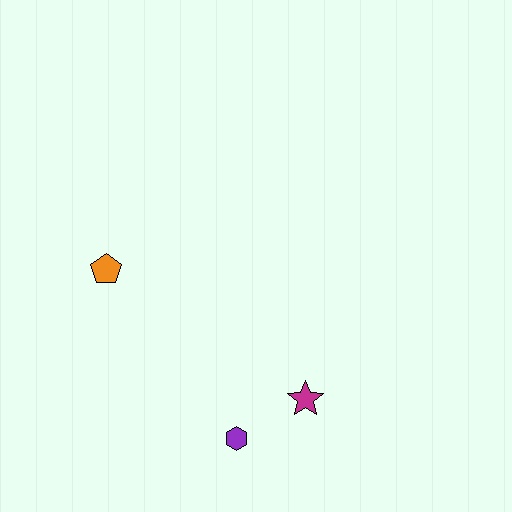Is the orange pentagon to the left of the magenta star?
Yes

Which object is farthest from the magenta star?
The orange pentagon is farthest from the magenta star.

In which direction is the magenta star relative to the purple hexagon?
The magenta star is to the right of the purple hexagon.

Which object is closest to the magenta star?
The purple hexagon is closest to the magenta star.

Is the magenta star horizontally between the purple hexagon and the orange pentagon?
No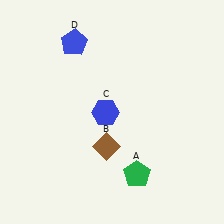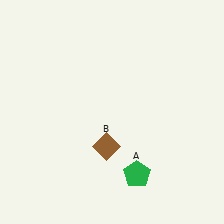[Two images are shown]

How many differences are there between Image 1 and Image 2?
There are 2 differences between the two images.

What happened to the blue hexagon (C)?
The blue hexagon (C) was removed in Image 2. It was in the bottom-left area of Image 1.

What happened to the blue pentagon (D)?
The blue pentagon (D) was removed in Image 2. It was in the top-left area of Image 1.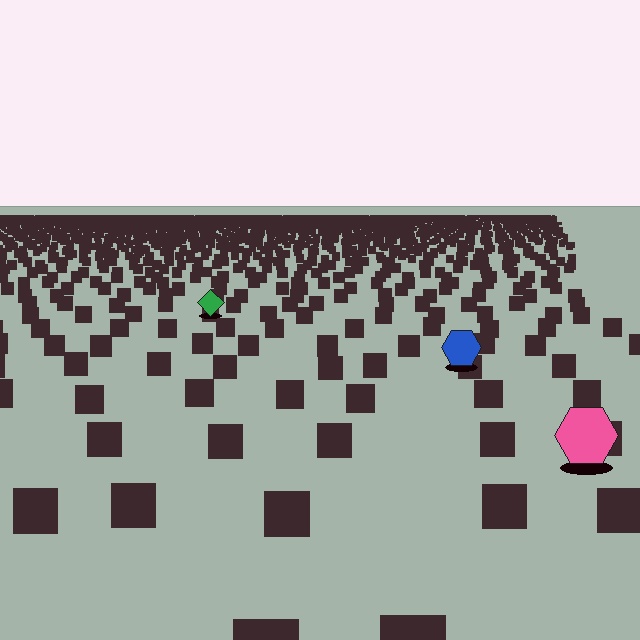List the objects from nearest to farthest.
From nearest to farthest: the pink hexagon, the blue hexagon, the green diamond.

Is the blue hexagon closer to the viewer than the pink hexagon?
No. The pink hexagon is closer — you can tell from the texture gradient: the ground texture is coarser near it.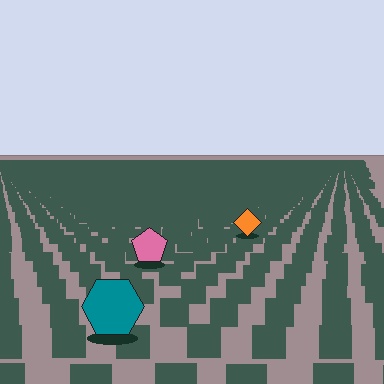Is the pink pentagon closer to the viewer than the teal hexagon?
No. The teal hexagon is closer — you can tell from the texture gradient: the ground texture is coarser near it.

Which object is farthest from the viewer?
The orange diamond is farthest from the viewer. It appears smaller and the ground texture around it is denser.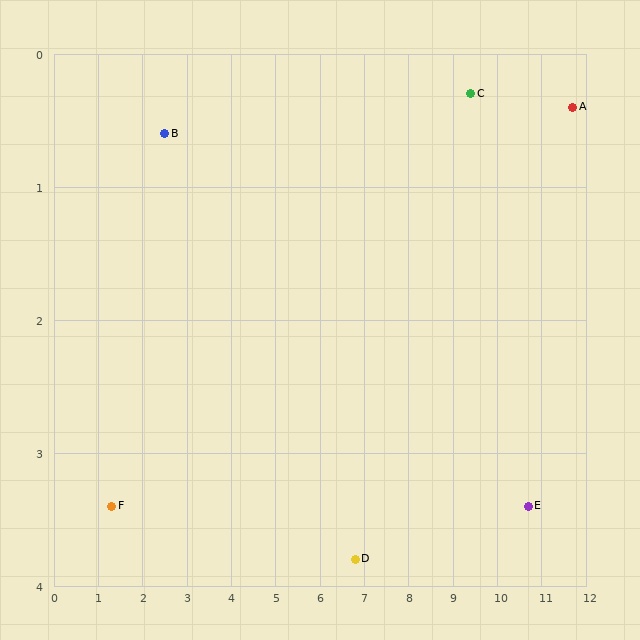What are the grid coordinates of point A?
Point A is at approximately (11.7, 0.4).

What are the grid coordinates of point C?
Point C is at approximately (9.4, 0.3).